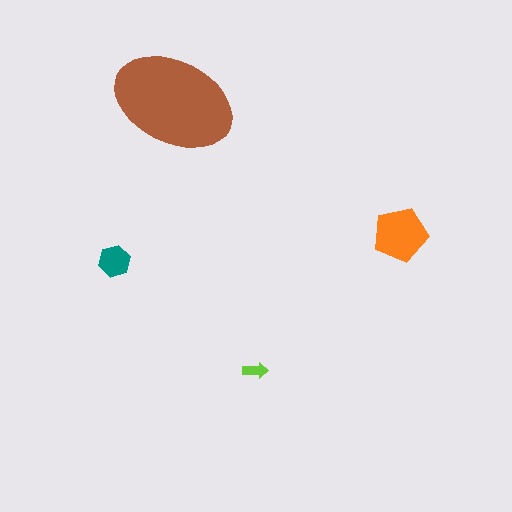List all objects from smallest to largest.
The lime arrow, the teal hexagon, the orange pentagon, the brown ellipse.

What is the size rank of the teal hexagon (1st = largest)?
3rd.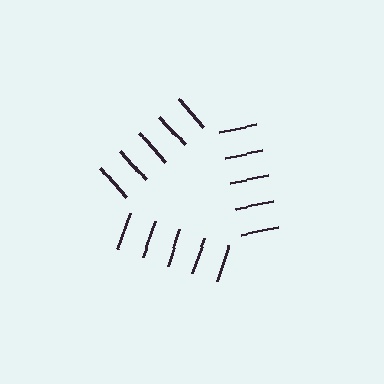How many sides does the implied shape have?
3 sides — the line-ends trace a triangle.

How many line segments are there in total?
15 — 5 along each of the 3 edges.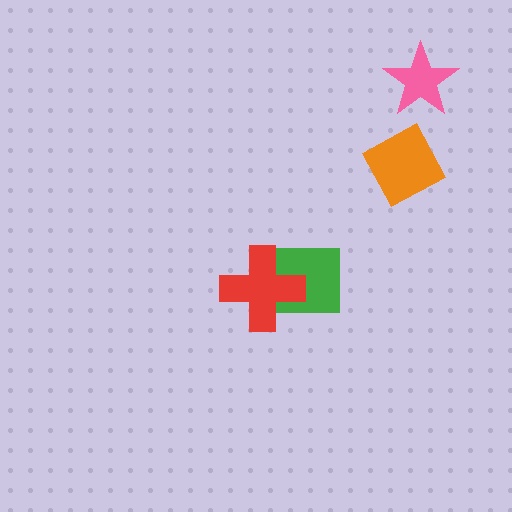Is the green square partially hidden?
Yes, it is partially covered by another shape.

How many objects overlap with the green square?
1 object overlaps with the green square.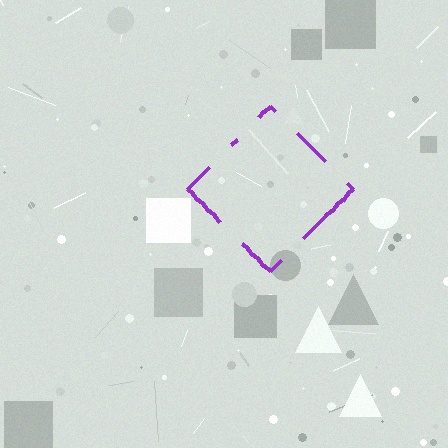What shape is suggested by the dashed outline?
The dashed outline suggests a diamond.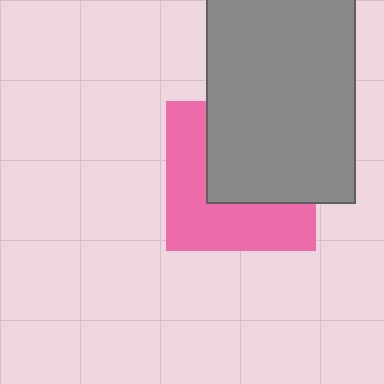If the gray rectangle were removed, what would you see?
You would see the complete pink square.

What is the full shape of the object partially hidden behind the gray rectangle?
The partially hidden object is a pink square.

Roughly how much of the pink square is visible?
About half of it is visible (roughly 50%).